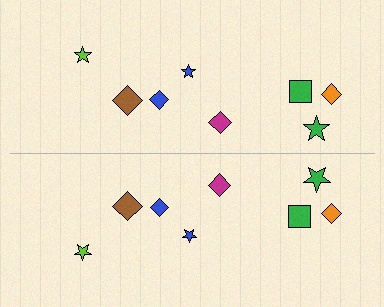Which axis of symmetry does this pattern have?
The pattern has a horizontal axis of symmetry running through the center of the image.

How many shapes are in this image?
There are 16 shapes in this image.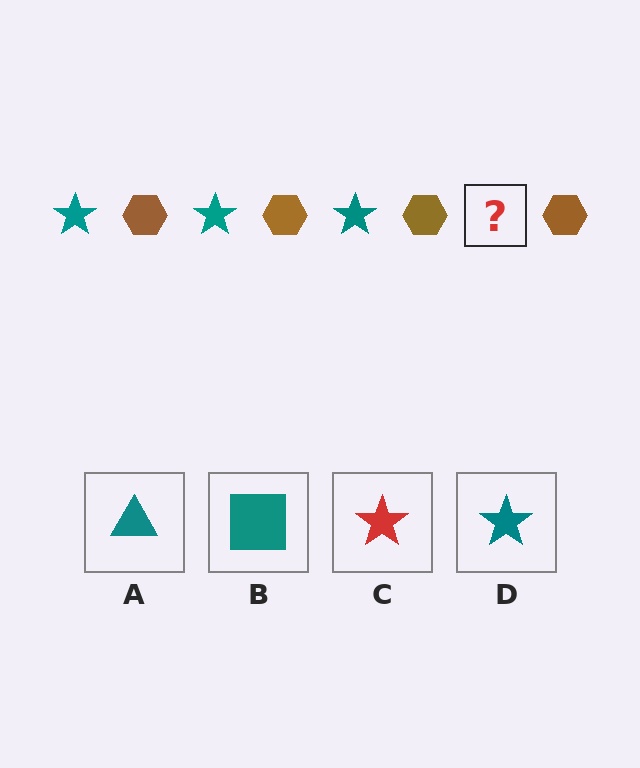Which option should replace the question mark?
Option D.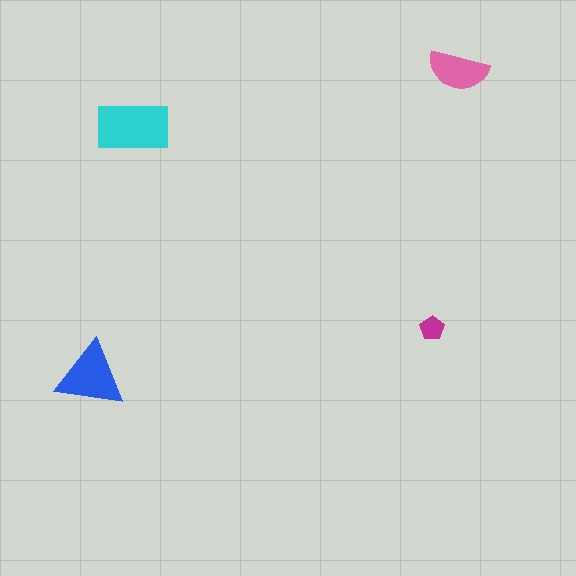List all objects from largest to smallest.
The cyan rectangle, the blue triangle, the pink semicircle, the magenta pentagon.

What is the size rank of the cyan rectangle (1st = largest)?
1st.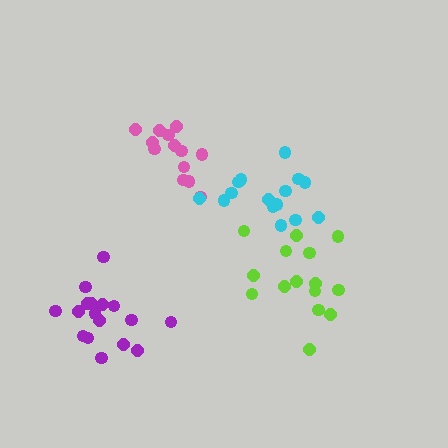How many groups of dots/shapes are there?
There are 4 groups.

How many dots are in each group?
Group 1: 15 dots, Group 2: 13 dots, Group 3: 15 dots, Group 4: 17 dots (60 total).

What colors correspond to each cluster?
The clusters are colored: lime, pink, cyan, purple.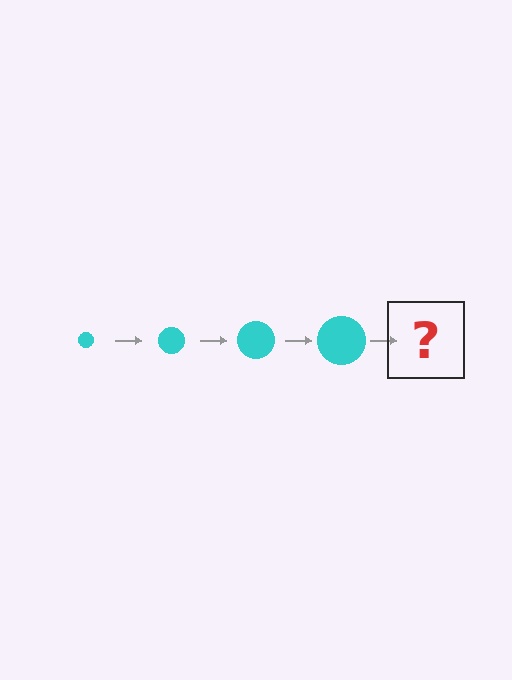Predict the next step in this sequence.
The next step is a cyan circle, larger than the previous one.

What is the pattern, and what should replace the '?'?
The pattern is that the circle gets progressively larger each step. The '?' should be a cyan circle, larger than the previous one.